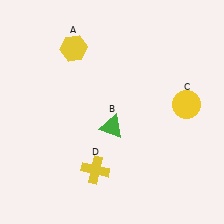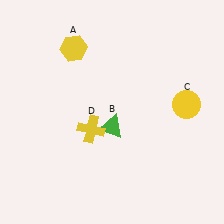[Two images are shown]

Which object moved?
The yellow cross (D) moved up.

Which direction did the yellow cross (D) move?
The yellow cross (D) moved up.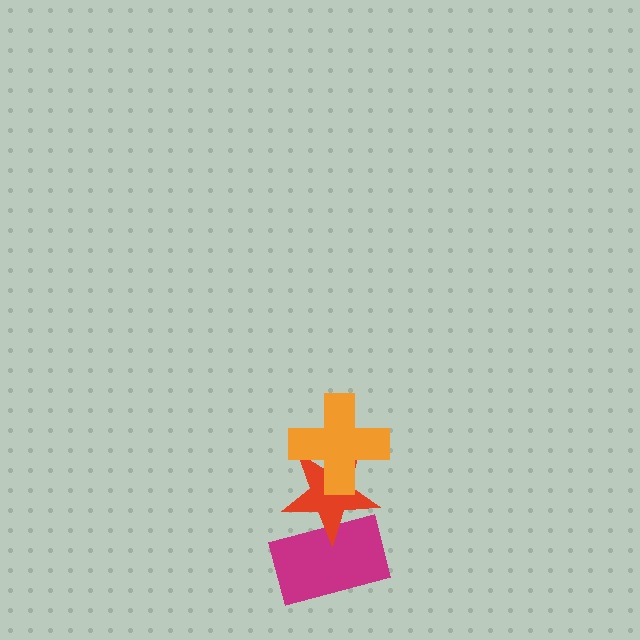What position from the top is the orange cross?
The orange cross is 1st from the top.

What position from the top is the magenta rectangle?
The magenta rectangle is 3rd from the top.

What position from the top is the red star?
The red star is 2nd from the top.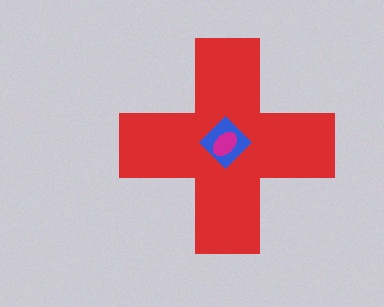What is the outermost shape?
The red cross.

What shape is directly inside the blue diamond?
The magenta ellipse.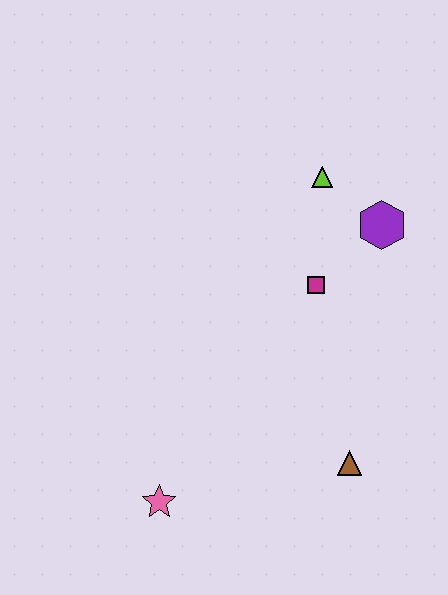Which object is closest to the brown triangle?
The magenta square is closest to the brown triangle.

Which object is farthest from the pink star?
The lime triangle is farthest from the pink star.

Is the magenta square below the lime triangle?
Yes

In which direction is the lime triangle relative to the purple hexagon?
The lime triangle is to the left of the purple hexagon.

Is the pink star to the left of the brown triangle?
Yes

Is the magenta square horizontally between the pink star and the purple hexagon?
Yes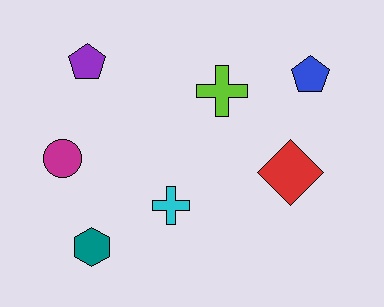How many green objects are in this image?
There are no green objects.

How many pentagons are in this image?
There are 2 pentagons.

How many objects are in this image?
There are 7 objects.